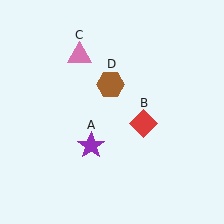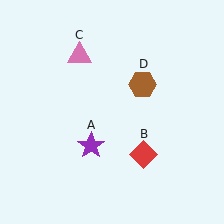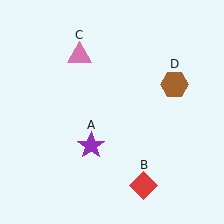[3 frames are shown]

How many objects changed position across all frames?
2 objects changed position: red diamond (object B), brown hexagon (object D).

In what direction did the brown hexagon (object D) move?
The brown hexagon (object D) moved right.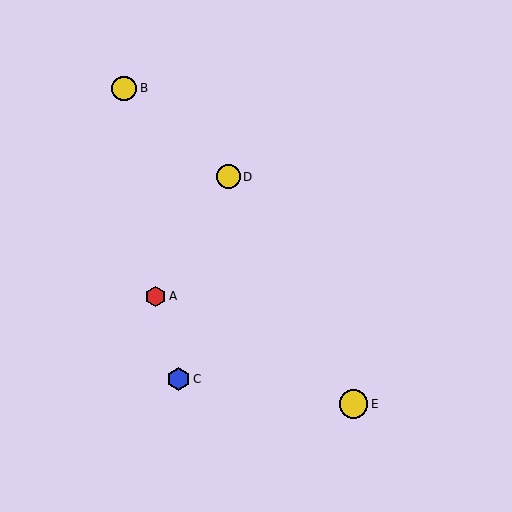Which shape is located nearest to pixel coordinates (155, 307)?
The red hexagon (labeled A) at (155, 296) is nearest to that location.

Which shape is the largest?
The yellow circle (labeled E) is the largest.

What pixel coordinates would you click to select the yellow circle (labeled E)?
Click at (353, 404) to select the yellow circle E.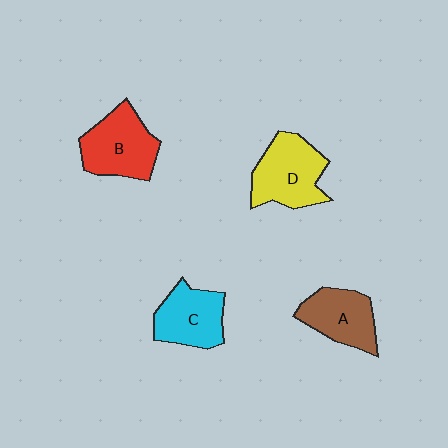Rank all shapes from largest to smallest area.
From largest to smallest: D (yellow), B (red), C (cyan), A (brown).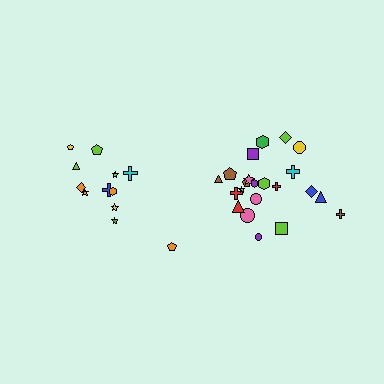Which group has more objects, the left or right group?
The right group.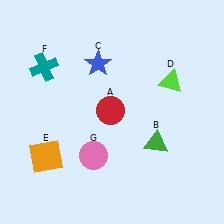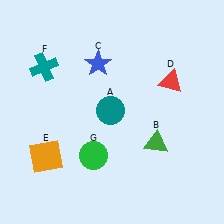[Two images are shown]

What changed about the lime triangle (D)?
In Image 1, D is lime. In Image 2, it changed to red.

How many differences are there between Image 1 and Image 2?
There are 3 differences between the two images.